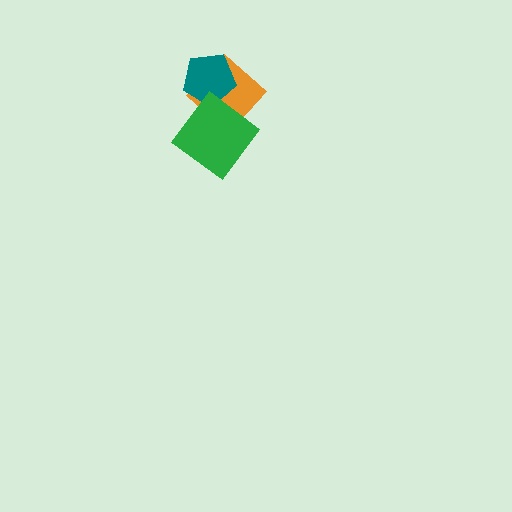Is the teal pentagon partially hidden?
No, no other shape covers it.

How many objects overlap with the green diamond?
1 object overlaps with the green diamond.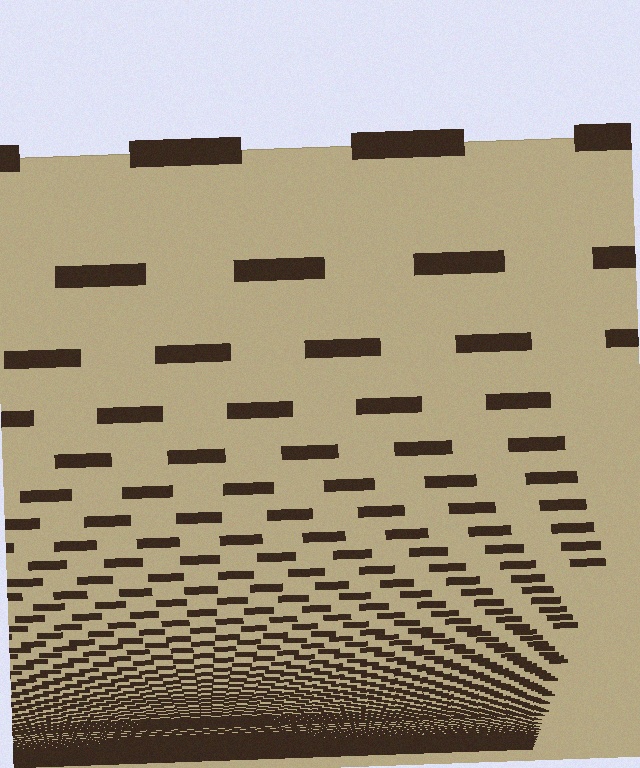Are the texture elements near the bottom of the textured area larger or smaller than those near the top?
Smaller. The gradient is inverted — elements near the bottom are smaller and denser.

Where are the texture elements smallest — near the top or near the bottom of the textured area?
Near the bottom.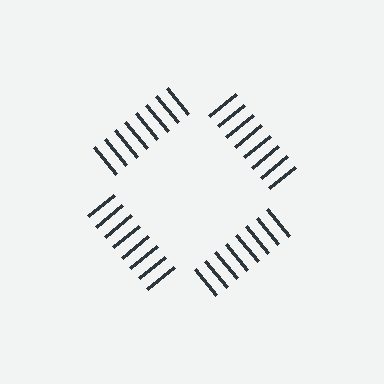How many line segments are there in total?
32 — 8 along each of the 4 edges.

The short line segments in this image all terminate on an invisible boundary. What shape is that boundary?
An illusory square — the line segments terminate on its edges but no continuous stroke is drawn.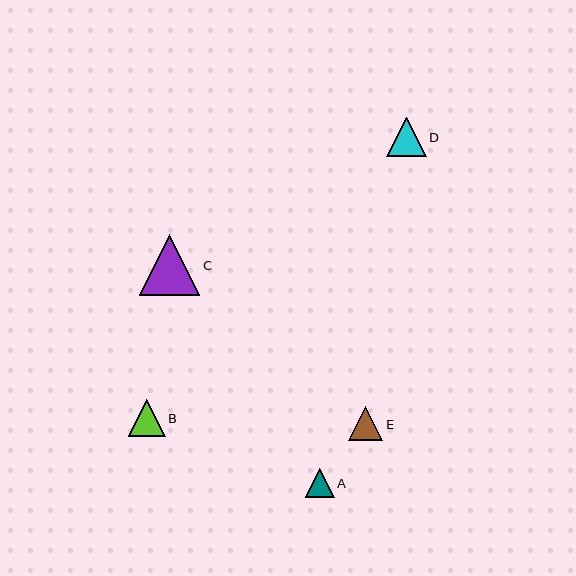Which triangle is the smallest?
Triangle A is the smallest with a size of approximately 29 pixels.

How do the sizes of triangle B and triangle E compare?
Triangle B and triangle E are approximately the same size.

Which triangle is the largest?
Triangle C is the largest with a size of approximately 61 pixels.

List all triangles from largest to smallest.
From largest to smallest: C, D, B, E, A.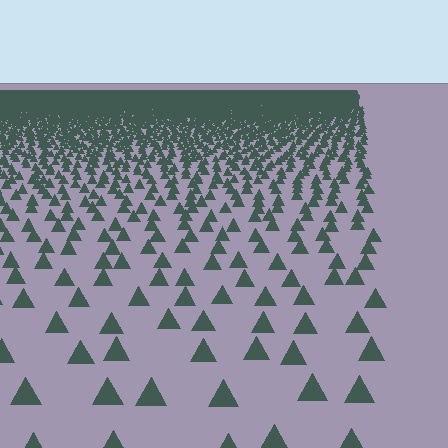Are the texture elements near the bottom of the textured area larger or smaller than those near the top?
Larger. Near the bottom, elements are closer to the viewer and appear at a bigger on-screen size.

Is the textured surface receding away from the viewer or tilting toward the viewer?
The surface is receding away from the viewer. Texture elements get smaller and denser toward the top.